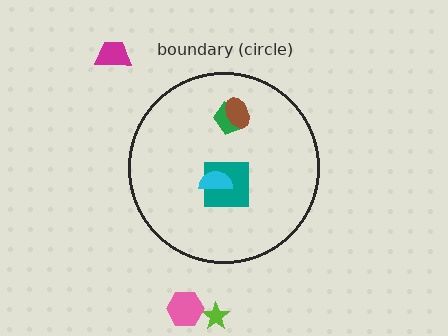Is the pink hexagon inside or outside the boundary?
Outside.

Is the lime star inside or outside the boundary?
Outside.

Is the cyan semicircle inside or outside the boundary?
Inside.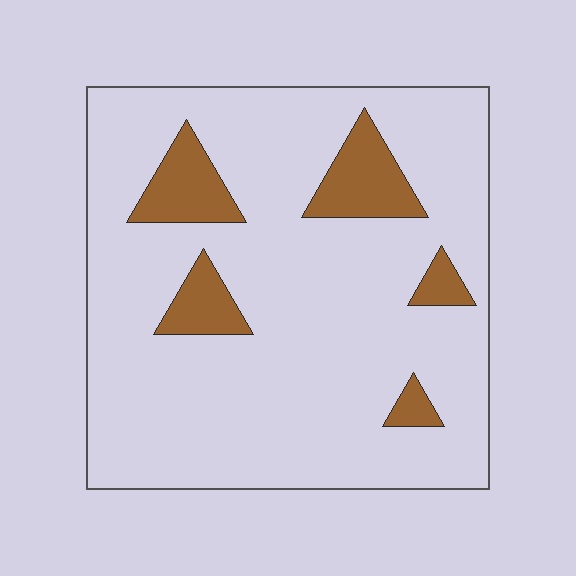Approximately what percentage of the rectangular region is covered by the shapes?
Approximately 15%.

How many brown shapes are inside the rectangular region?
5.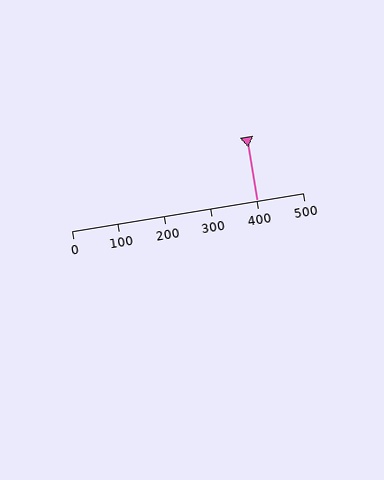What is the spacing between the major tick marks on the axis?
The major ticks are spaced 100 apart.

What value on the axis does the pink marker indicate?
The marker indicates approximately 400.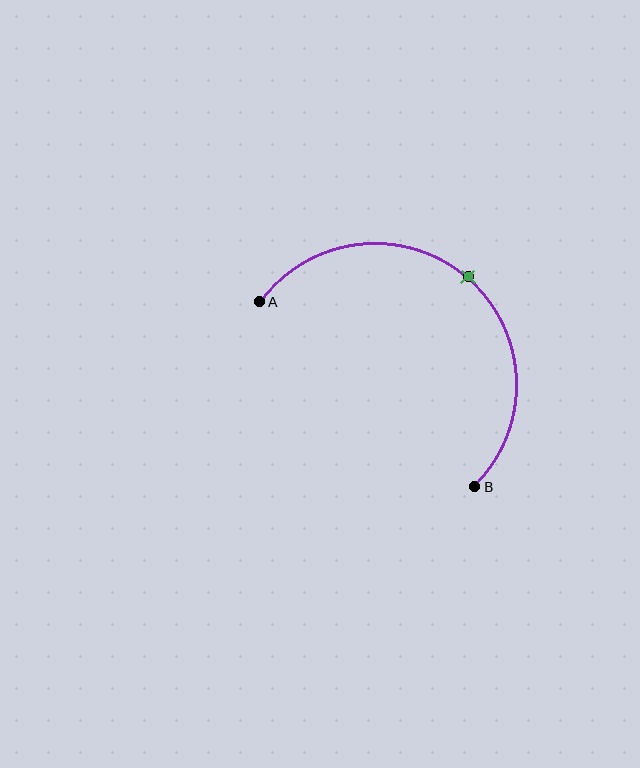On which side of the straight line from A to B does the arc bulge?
The arc bulges above and to the right of the straight line connecting A and B.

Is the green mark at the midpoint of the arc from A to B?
Yes. The green mark lies on the arc at equal arc-length from both A and B — it is the arc midpoint.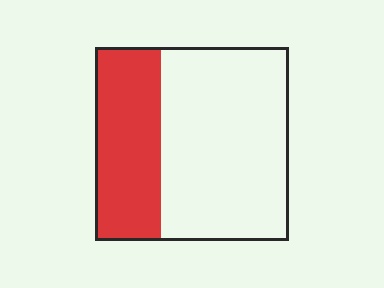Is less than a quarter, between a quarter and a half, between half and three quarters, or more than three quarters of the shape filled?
Between a quarter and a half.